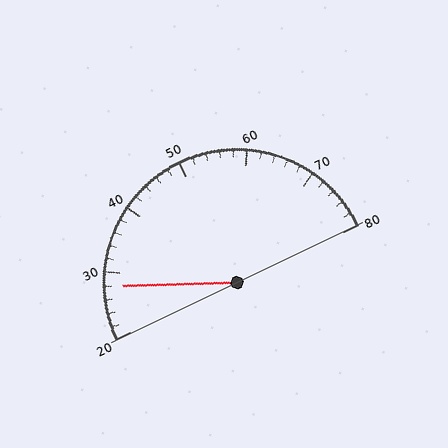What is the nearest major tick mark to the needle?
The nearest major tick mark is 30.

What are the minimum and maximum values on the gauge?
The gauge ranges from 20 to 80.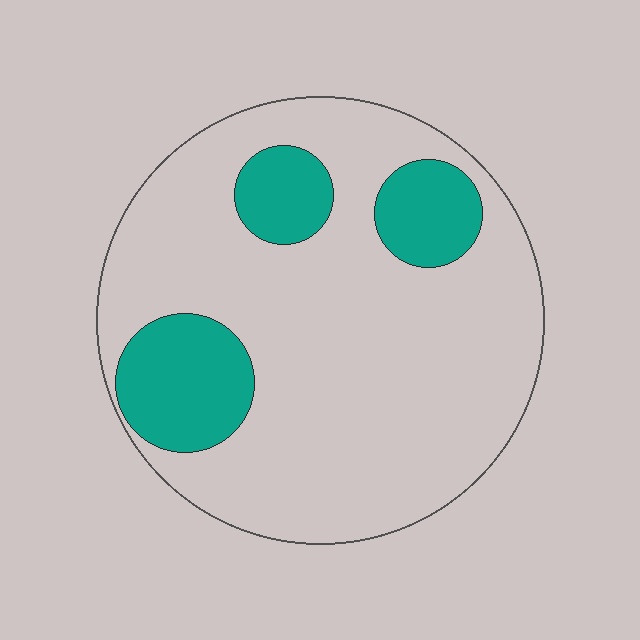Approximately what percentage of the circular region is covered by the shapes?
Approximately 20%.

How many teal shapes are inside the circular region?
3.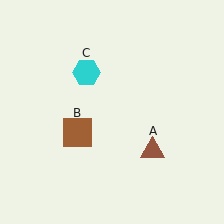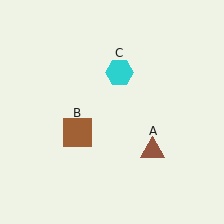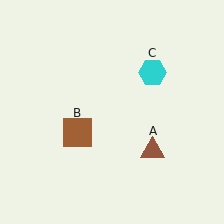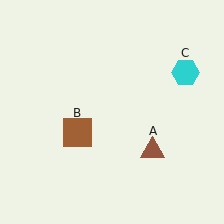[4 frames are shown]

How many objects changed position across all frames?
1 object changed position: cyan hexagon (object C).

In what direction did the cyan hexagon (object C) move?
The cyan hexagon (object C) moved right.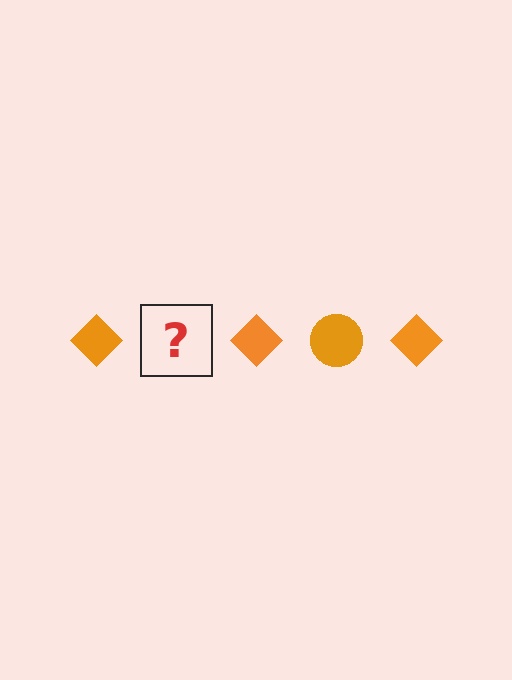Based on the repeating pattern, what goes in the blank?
The blank should be an orange circle.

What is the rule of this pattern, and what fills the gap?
The rule is that the pattern cycles through diamond, circle shapes in orange. The gap should be filled with an orange circle.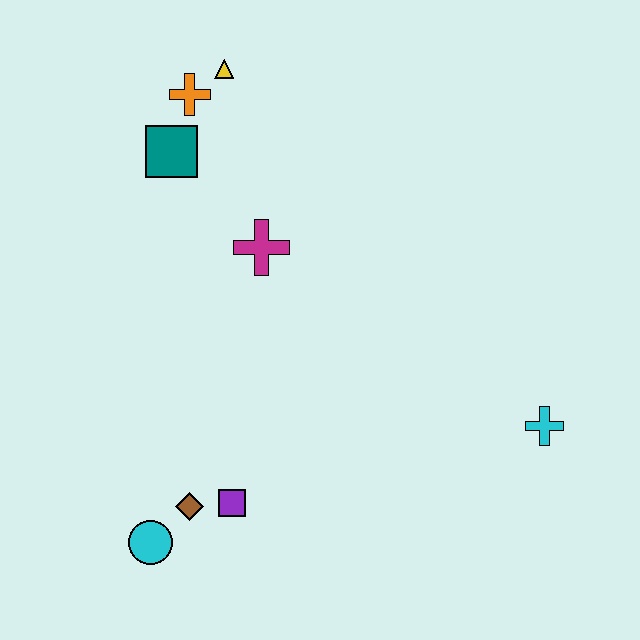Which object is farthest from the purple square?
The yellow triangle is farthest from the purple square.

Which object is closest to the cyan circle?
The brown diamond is closest to the cyan circle.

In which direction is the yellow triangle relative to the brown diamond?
The yellow triangle is above the brown diamond.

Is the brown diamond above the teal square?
No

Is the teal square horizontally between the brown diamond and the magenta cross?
No